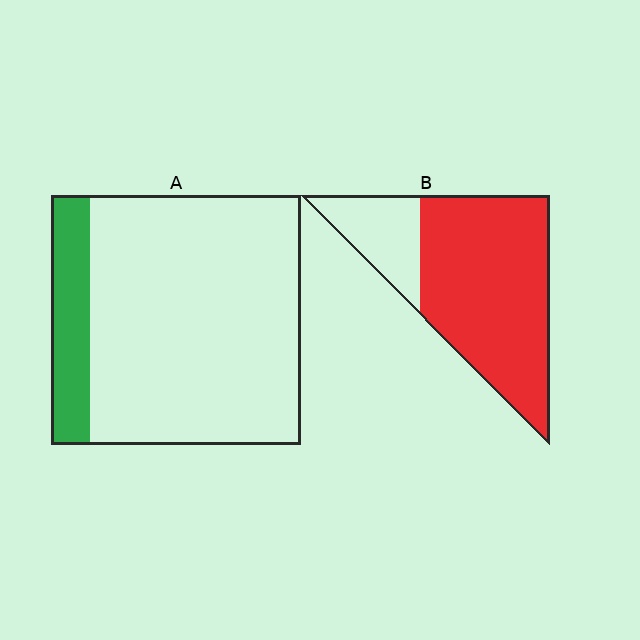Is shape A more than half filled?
No.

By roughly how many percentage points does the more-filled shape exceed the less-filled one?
By roughly 60 percentage points (B over A).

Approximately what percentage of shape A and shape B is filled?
A is approximately 15% and B is approximately 75%.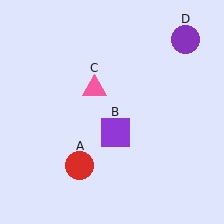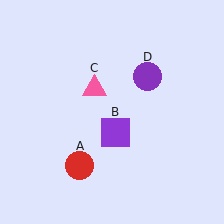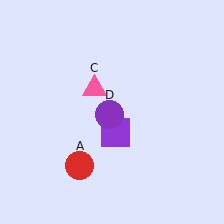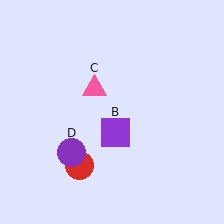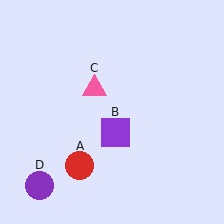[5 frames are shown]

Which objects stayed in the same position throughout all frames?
Red circle (object A) and purple square (object B) and pink triangle (object C) remained stationary.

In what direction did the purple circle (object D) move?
The purple circle (object D) moved down and to the left.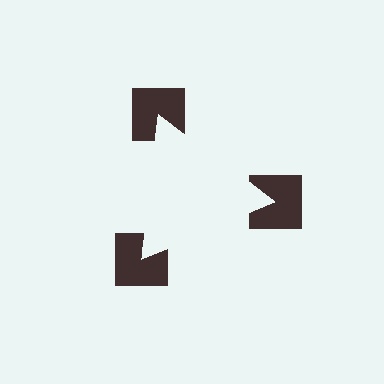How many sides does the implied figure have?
3 sides.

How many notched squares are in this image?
There are 3 — one at each vertex of the illusory triangle.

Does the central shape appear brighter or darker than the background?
It typically appears slightly brighter than the background, even though no actual brightness change is drawn.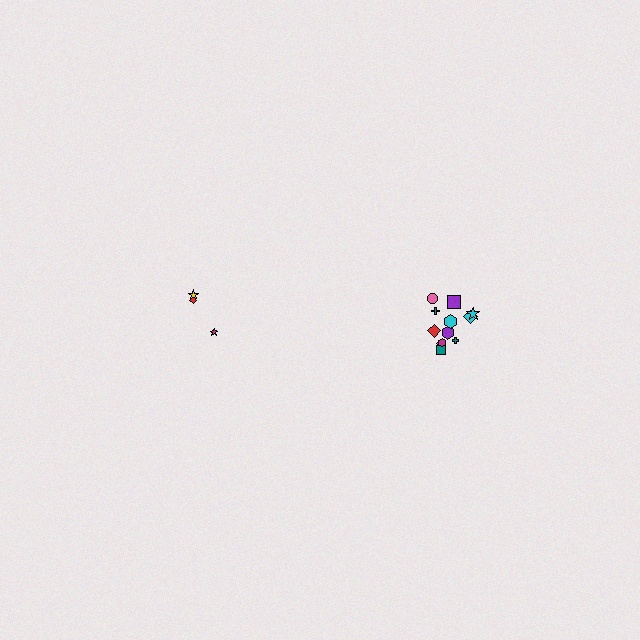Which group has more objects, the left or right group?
The right group.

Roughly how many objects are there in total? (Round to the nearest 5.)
Roughly 15 objects in total.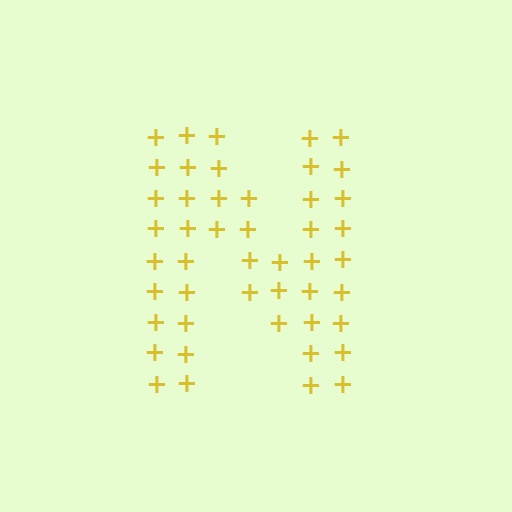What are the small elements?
The small elements are plus signs.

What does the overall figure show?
The overall figure shows the letter N.